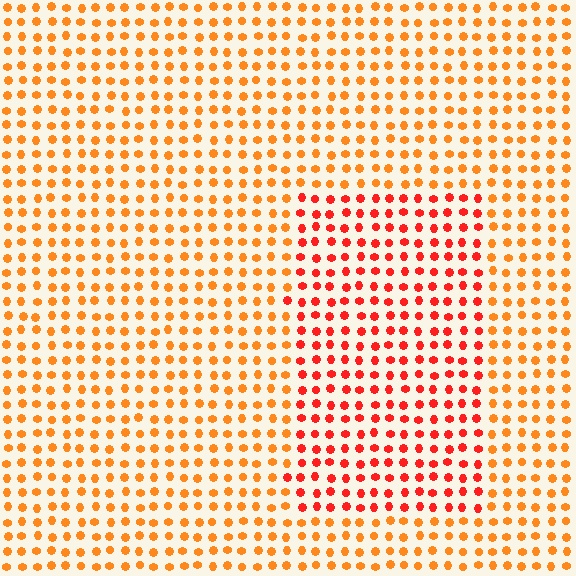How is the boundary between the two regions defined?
The boundary is defined purely by a slight shift in hue (about 29 degrees). Spacing, size, and orientation are identical on both sides.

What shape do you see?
I see a rectangle.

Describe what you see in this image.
The image is filled with small orange elements in a uniform arrangement. A rectangle-shaped region is visible where the elements are tinted to a slightly different hue, forming a subtle color boundary.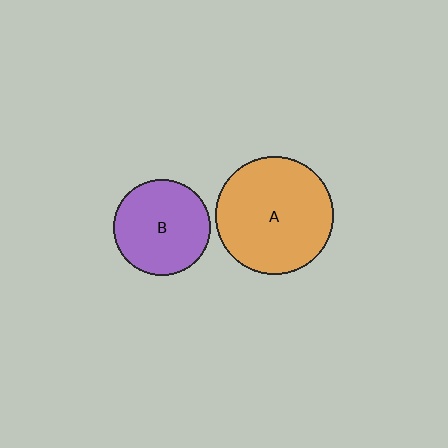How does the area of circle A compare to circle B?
Approximately 1.5 times.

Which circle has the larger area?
Circle A (orange).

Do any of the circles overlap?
No, none of the circles overlap.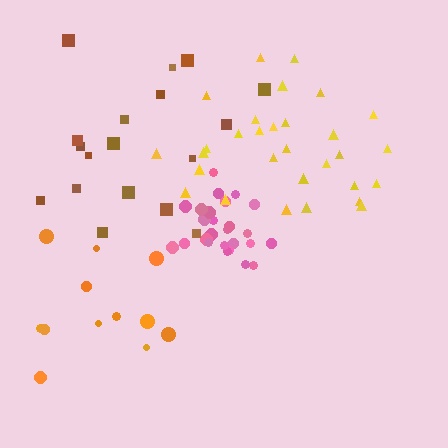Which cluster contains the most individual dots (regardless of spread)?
Yellow (30).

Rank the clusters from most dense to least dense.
pink, yellow, brown, orange.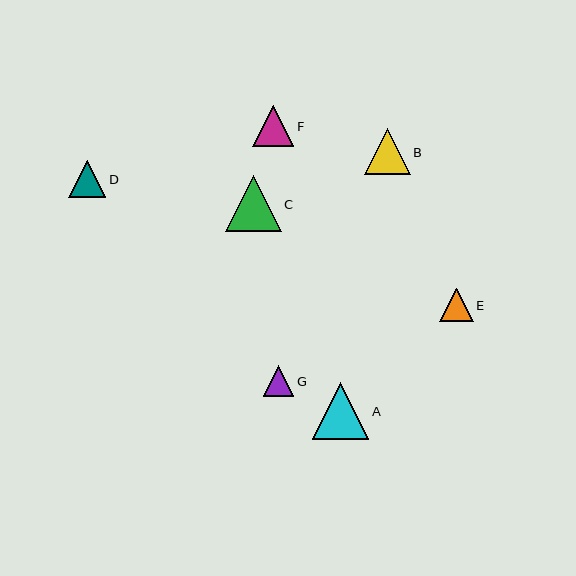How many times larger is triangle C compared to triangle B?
Triangle C is approximately 1.2 times the size of triangle B.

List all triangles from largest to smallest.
From largest to smallest: A, C, B, F, D, E, G.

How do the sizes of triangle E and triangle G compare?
Triangle E and triangle G are approximately the same size.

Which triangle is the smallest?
Triangle G is the smallest with a size of approximately 30 pixels.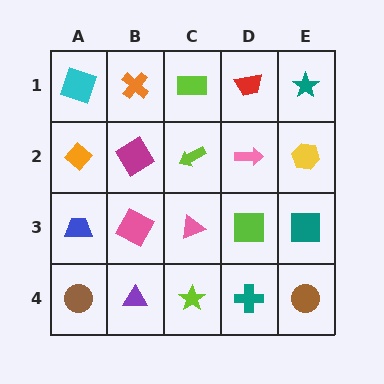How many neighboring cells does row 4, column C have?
3.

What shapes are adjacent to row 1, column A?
An orange diamond (row 2, column A), an orange cross (row 1, column B).